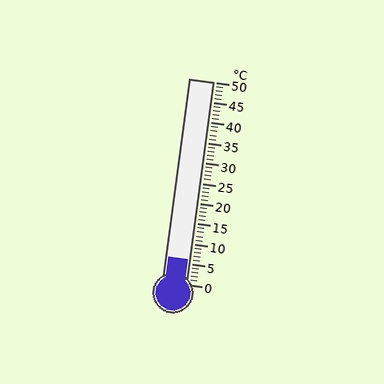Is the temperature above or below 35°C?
The temperature is below 35°C.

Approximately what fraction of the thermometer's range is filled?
The thermometer is filled to approximately 10% of its range.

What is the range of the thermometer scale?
The thermometer scale ranges from 0°C to 50°C.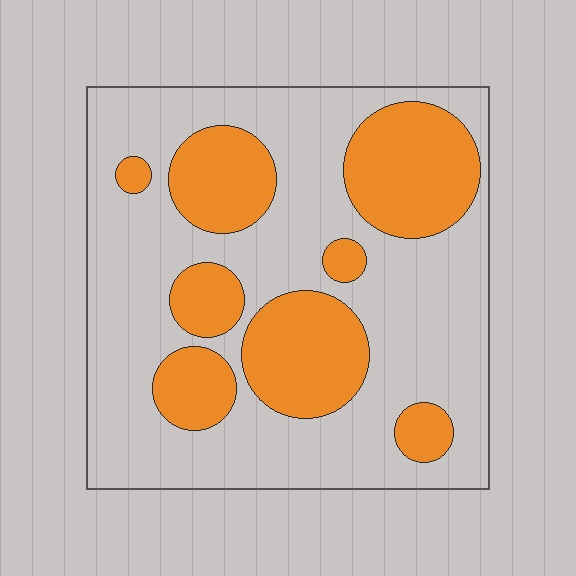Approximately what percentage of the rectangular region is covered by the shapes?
Approximately 30%.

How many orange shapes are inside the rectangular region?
8.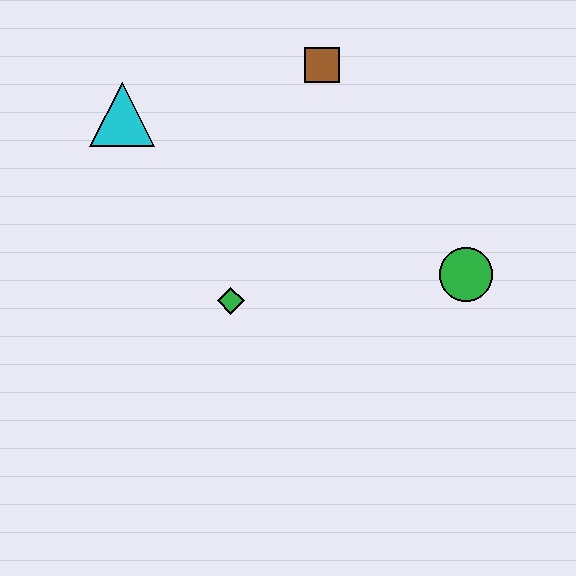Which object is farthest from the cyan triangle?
The green circle is farthest from the cyan triangle.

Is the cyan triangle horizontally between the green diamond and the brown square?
No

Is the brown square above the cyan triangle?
Yes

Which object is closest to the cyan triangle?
The brown square is closest to the cyan triangle.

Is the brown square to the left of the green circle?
Yes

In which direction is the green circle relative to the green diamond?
The green circle is to the right of the green diamond.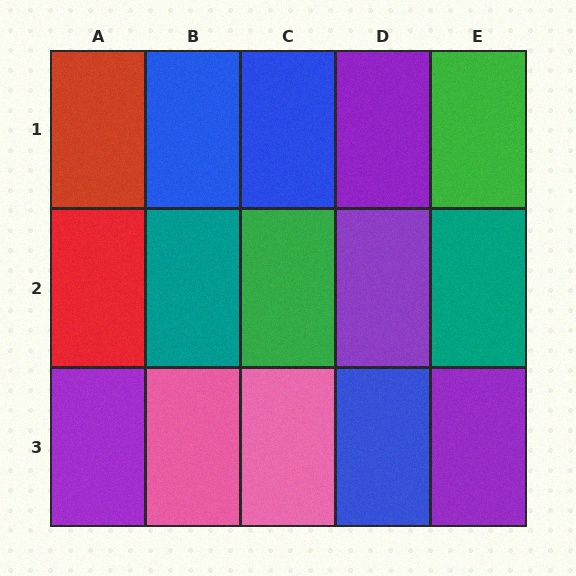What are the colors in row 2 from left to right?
Red, teal, green, purple, teal.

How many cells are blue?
3 cells are blue.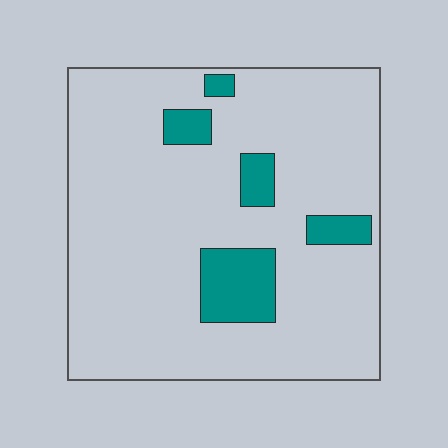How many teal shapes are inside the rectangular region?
5.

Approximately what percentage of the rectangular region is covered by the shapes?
Approximately 10%.